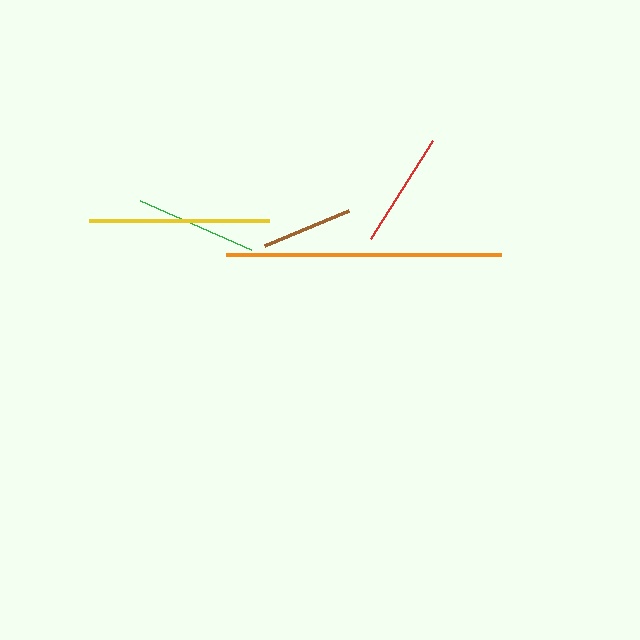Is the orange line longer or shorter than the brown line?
The orange line is longer than the brown line.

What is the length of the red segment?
The red segment is approximately 117 pixels long.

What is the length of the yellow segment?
The yellow segment is approximately 180 pixels long.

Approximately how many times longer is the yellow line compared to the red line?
The yellow line is approximately 1.5 times the length of the red line.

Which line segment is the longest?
The orange line is the longest at approximately 275 pixels.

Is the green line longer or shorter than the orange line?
The orange line is longer than the green line.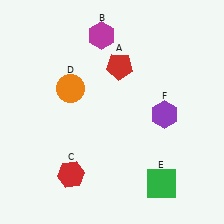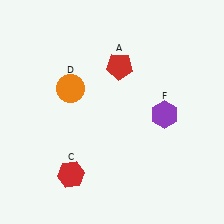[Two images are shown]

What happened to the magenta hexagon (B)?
The magenta hexagon (B) was removed in Image 2. It was in the top-left area of Image 1.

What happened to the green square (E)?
The green square (E) was removed in Image 2. It was in the bottom-right area of Image 1.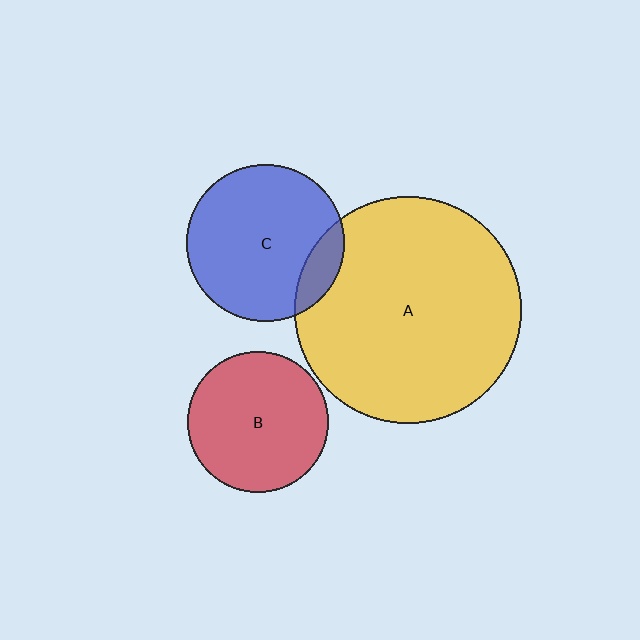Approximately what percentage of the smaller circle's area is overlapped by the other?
Approximately 15%.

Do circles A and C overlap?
Yes.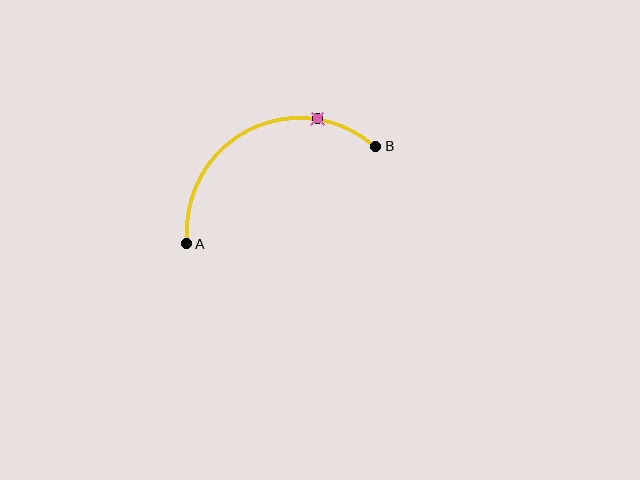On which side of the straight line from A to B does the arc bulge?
The arc bulges above the straight line connecting A and B.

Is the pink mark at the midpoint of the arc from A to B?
No. The pink mark lies on the arc but is closer to endpoint B. The arc midpoint would be at the point on the curve equidistant along the arc from both A and B.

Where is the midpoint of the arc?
The arc midpoint is the point on the curve farthest from the straight line joining A and B. It sits above that line.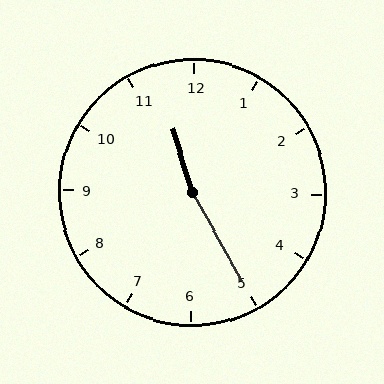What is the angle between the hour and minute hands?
Approximately 168 degrees.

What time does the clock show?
11:25.